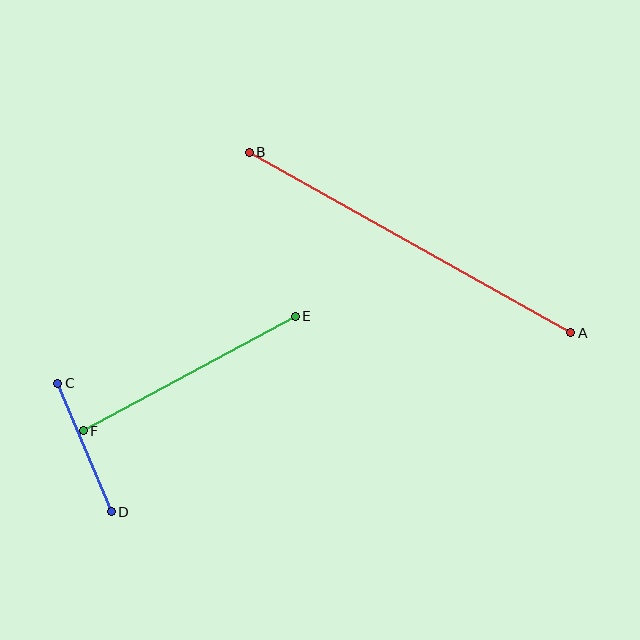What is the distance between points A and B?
The distance is approximately 369 pixels.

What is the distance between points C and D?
The distance is approximately 139 pixels.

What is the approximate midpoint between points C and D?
The midpoint is at approximately (85, 448) pixels.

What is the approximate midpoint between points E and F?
The midpoint is at approximately (189, 373) pixels.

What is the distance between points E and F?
The distance is approximately 241 pixels.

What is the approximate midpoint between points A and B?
The midpoint is at approximately (410, 242) pixels.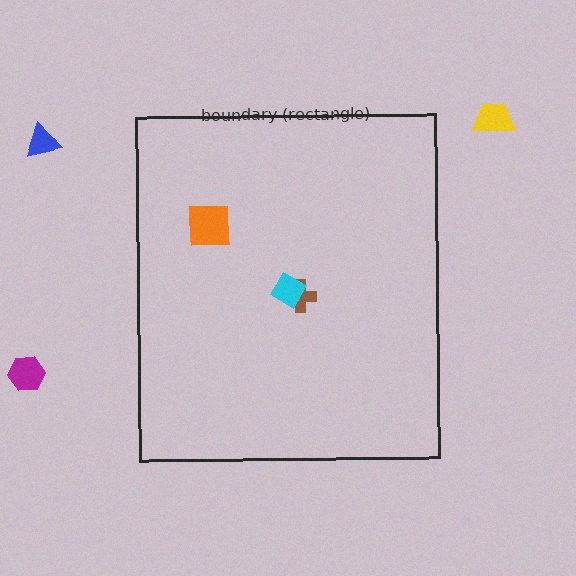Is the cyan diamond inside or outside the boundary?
Inside.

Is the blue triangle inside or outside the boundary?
Outside.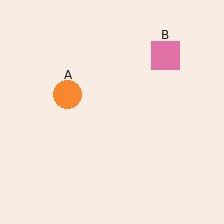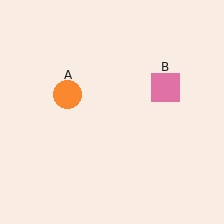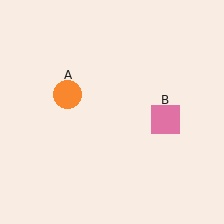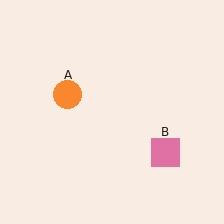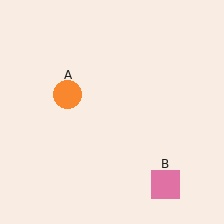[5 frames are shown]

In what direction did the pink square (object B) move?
The pink square (object B) moved down.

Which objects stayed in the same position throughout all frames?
Orange circle (object A) remained stationary.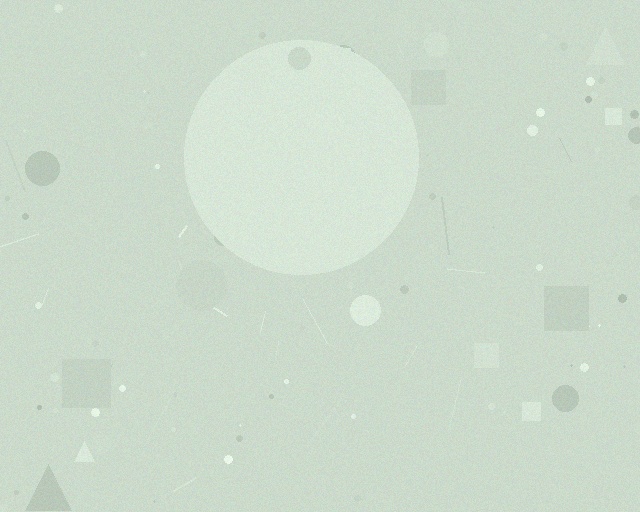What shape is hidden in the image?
A circle is hidden in the image.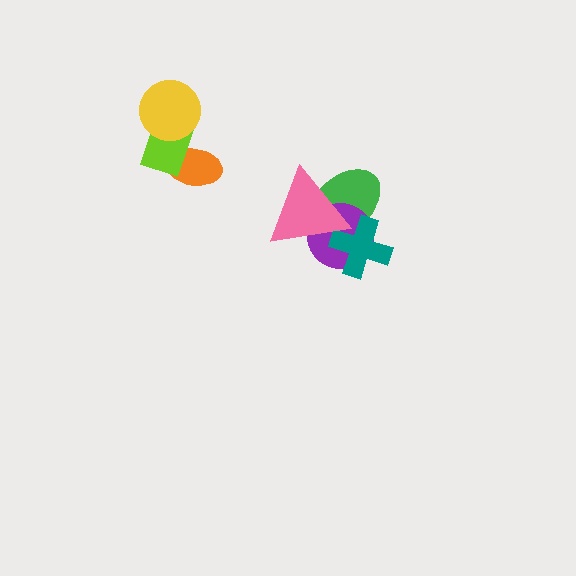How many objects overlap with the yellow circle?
1 object overlaps with the yellow circle.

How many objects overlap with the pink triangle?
3 objects overlap with the pink triangle.